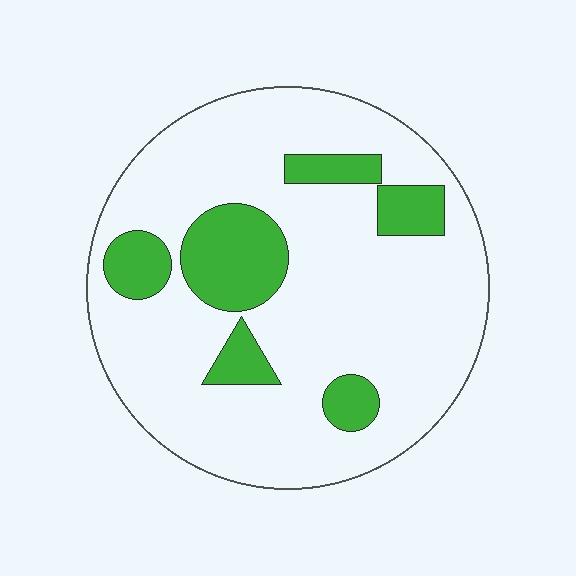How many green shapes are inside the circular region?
6.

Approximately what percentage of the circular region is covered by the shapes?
Approximately 20%.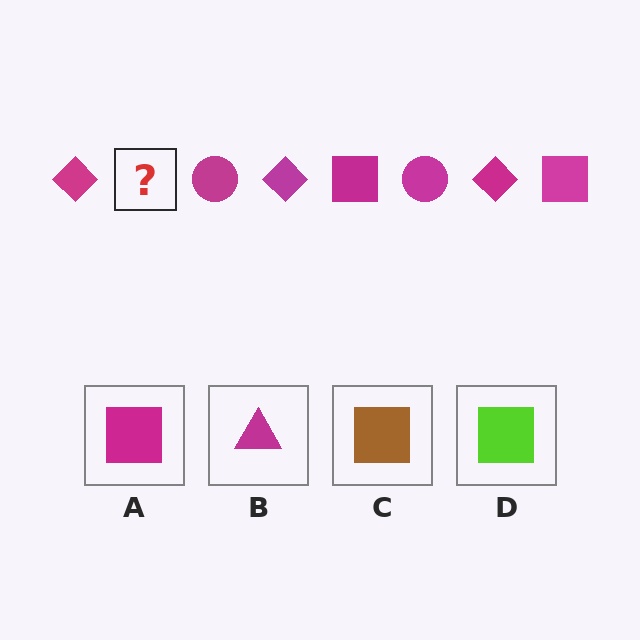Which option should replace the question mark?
Option A.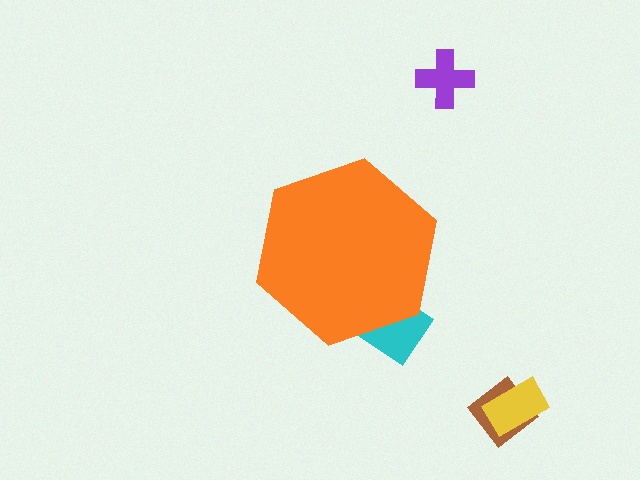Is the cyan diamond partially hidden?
Yes, the cyan diamond is partially hidden behind the orange hexagon.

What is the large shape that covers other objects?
An orange hexagon.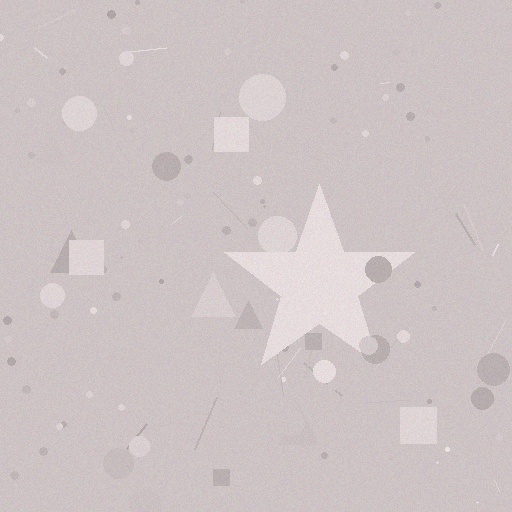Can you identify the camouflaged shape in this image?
The camouflaged shape is a star.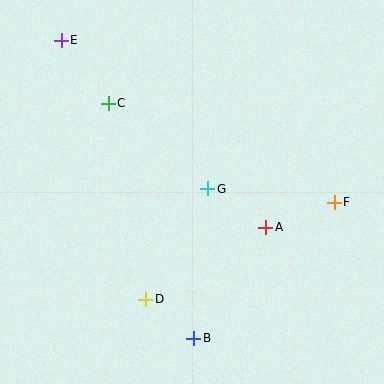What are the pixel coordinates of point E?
Point E is at (61, 40).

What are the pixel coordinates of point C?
Point C is at (108, 103).